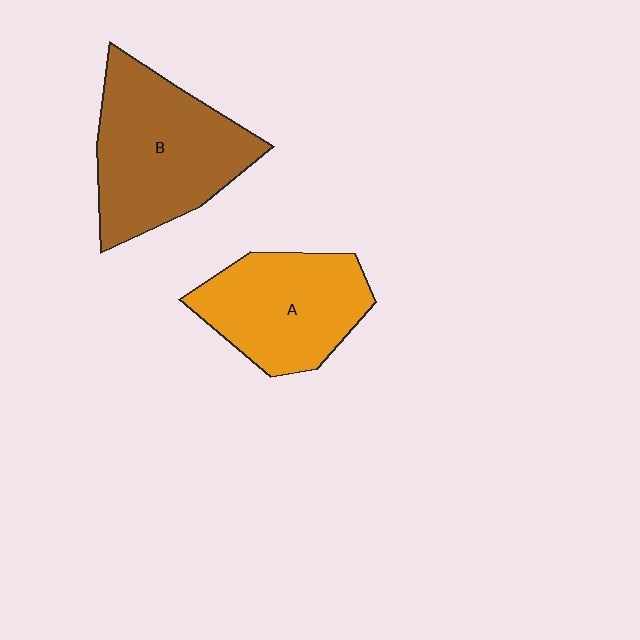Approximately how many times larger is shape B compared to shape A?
Approximately 1.2 times.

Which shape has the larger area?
Shape B (brown).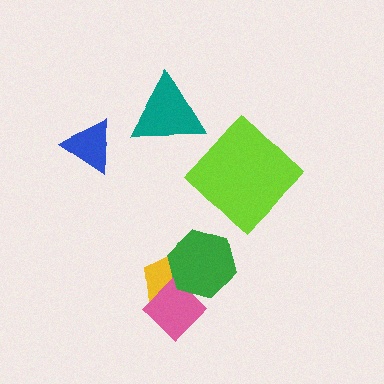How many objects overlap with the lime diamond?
0 objects overlap with the lime diamond.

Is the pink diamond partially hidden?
Yes, it is partially covered by another shape.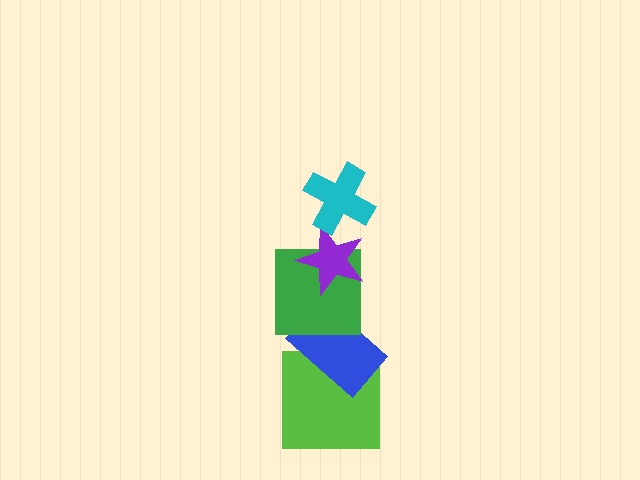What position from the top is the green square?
The green square is 3rd from the top.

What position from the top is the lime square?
The lime square is 5th from the top.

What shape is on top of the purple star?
The cyan cross is on top of the purple star.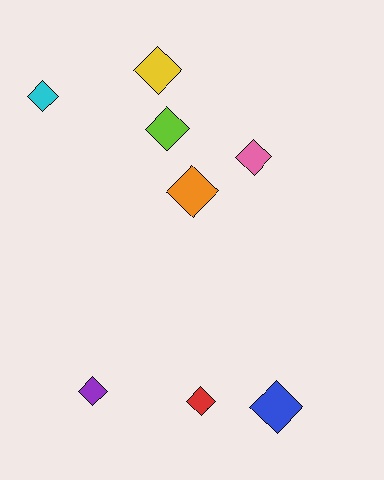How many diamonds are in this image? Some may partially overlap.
There are 8 diamonds.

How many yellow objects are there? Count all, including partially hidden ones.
There is 1 yellow object.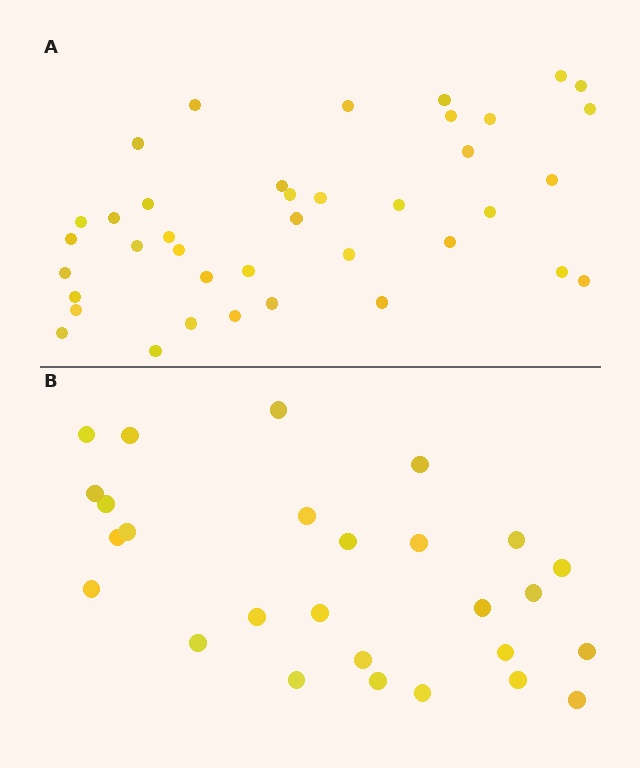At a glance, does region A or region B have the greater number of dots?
Region A (the top region) has more dots.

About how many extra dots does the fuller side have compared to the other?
Region A has roughly 12 or so more dots than region B.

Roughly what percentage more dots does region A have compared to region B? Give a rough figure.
About 45% more.